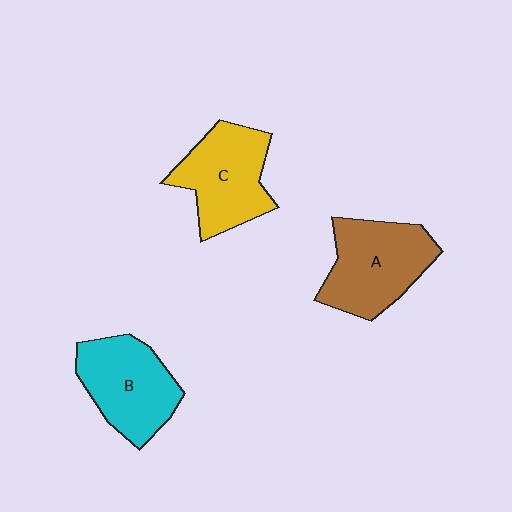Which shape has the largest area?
Shape A (brown).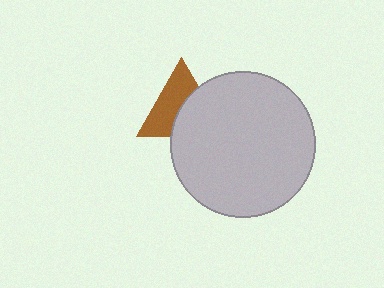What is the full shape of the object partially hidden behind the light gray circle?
The partially hidden object is a brown triangle.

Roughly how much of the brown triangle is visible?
About half of it is visible (roughly 54%).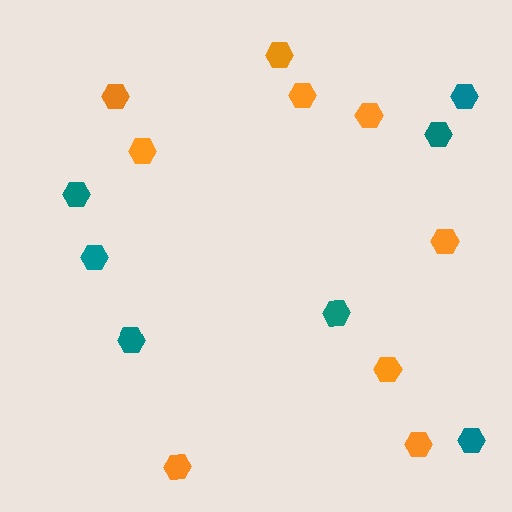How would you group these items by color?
There are 2 groups: one group of orange hexagons (9) and one group of teal hexagons (7).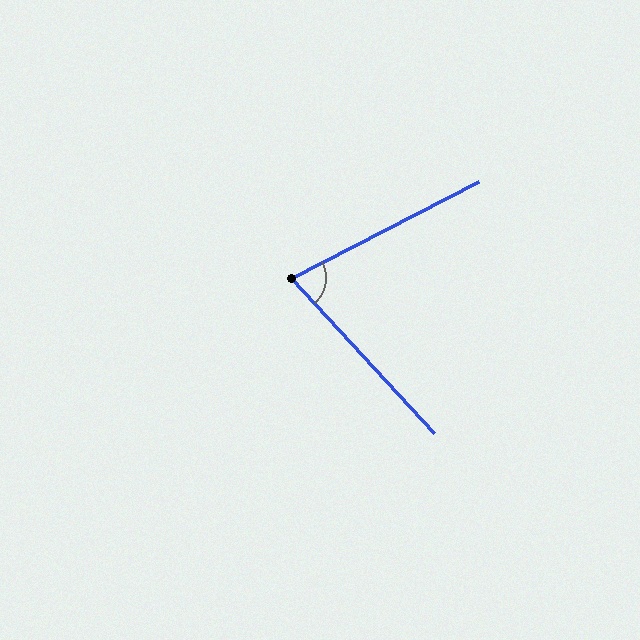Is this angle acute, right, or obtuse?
It is acute.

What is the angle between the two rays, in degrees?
Approximately 75 degrees.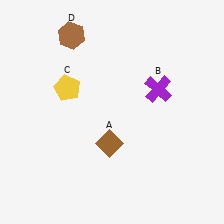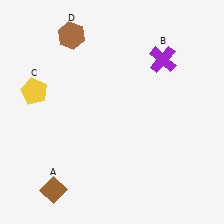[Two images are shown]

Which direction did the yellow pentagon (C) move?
The yellow pentagon (C) moved left.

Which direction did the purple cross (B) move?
The purple cross (B) moved up.